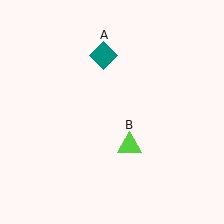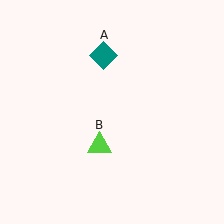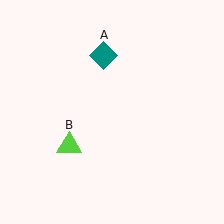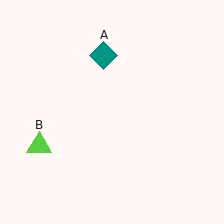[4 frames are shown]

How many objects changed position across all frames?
1 object changed position: lime triangle (object B).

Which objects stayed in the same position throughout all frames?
Teal diamond (object A) remained stationary.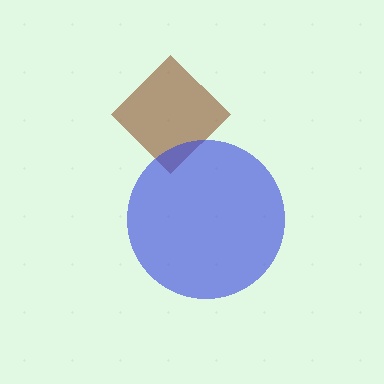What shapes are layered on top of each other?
The layered shapes are: a brown diamond, a blue circle.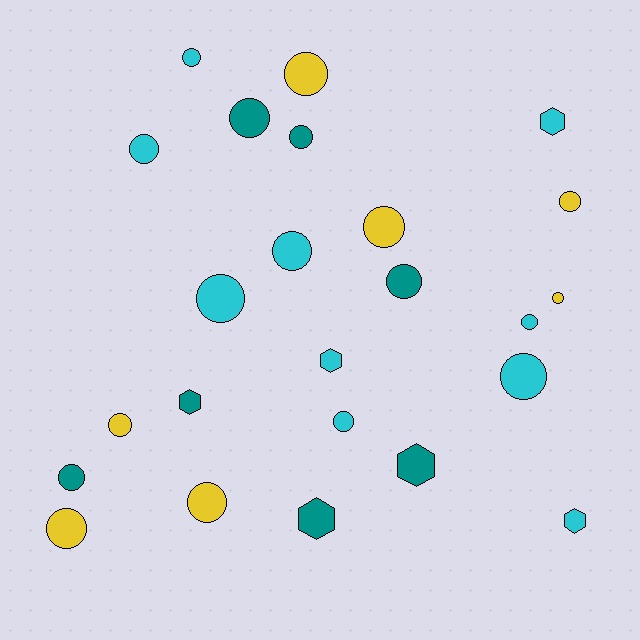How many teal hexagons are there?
There are 3 teal hexagons.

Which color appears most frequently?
Cyan, with 10 objects.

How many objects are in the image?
There are 24 objects.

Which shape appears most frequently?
Circle, with 18 objects.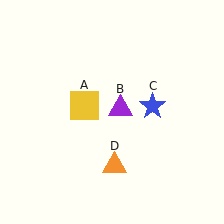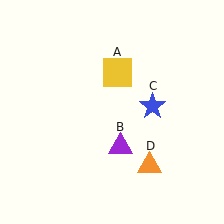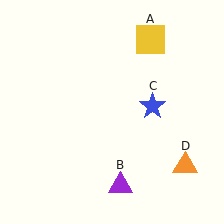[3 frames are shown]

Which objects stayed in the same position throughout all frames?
Blue star (object C) remained stationary.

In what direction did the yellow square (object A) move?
The yellow square (object A) moved up and to the right.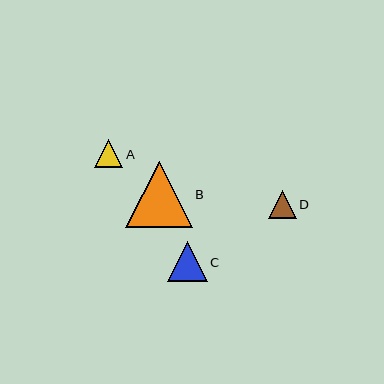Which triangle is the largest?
Triangle B is the largest with a size of approximately 66 pixels.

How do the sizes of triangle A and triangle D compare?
Triangle A and triangle D are approximately the same size.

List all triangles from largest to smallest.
From largest to smallest: B, C, A, D.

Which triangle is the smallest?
Triangle D is the smallest with a size of approximately 28 pixels.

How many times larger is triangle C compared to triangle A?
Triangle C is approximately 1.4 times the size of triangle A.